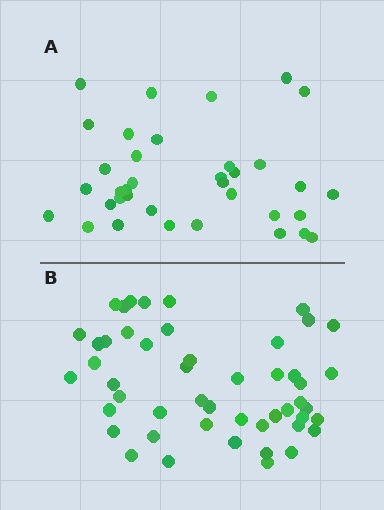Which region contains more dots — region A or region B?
Region B (the bottom region) has more dots.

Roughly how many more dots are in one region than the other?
Region B has approximately 15 more dots than region A.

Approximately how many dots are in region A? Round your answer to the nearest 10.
About 40 dots. (The exact count is 36, which rounds to 40.)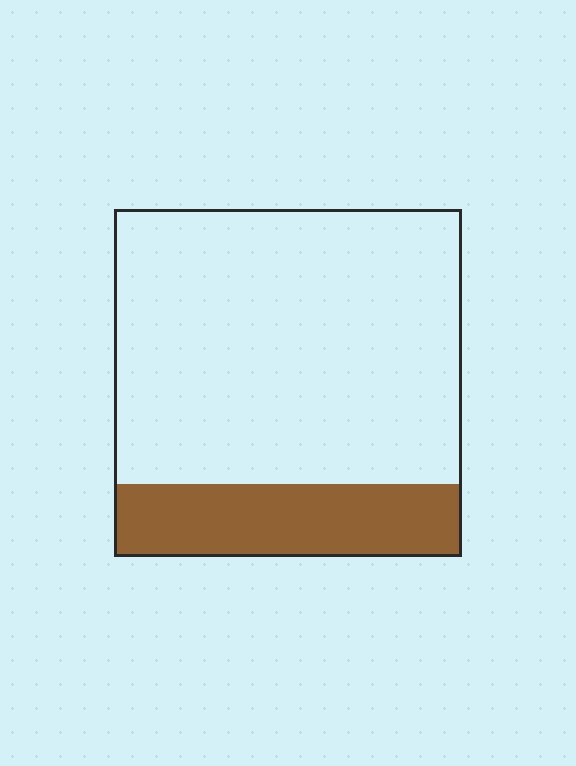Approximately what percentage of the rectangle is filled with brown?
Approximately 20%.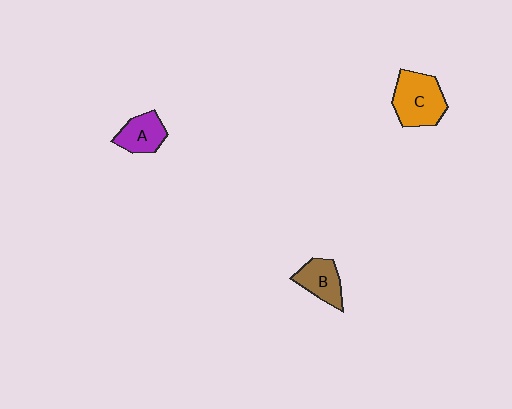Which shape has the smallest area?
Shape A (purple).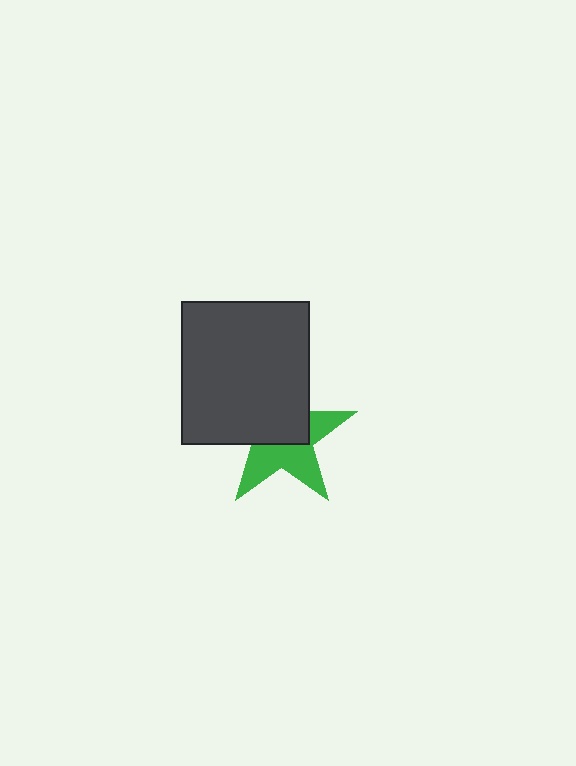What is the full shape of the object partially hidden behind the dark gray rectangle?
The partially hidden object is a green star.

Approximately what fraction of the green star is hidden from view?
Roughly 51% of the green star is hidden behind the dark gray rectangle.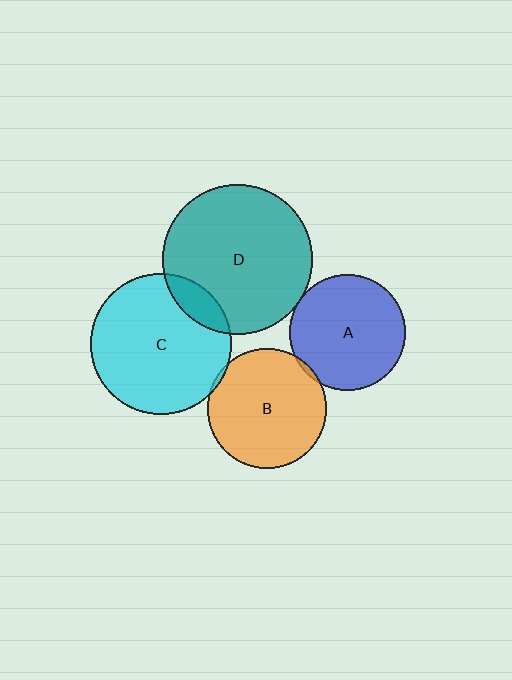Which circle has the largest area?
Circle D (teal).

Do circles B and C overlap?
Yes.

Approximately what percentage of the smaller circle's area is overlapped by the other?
Approximately 5%.